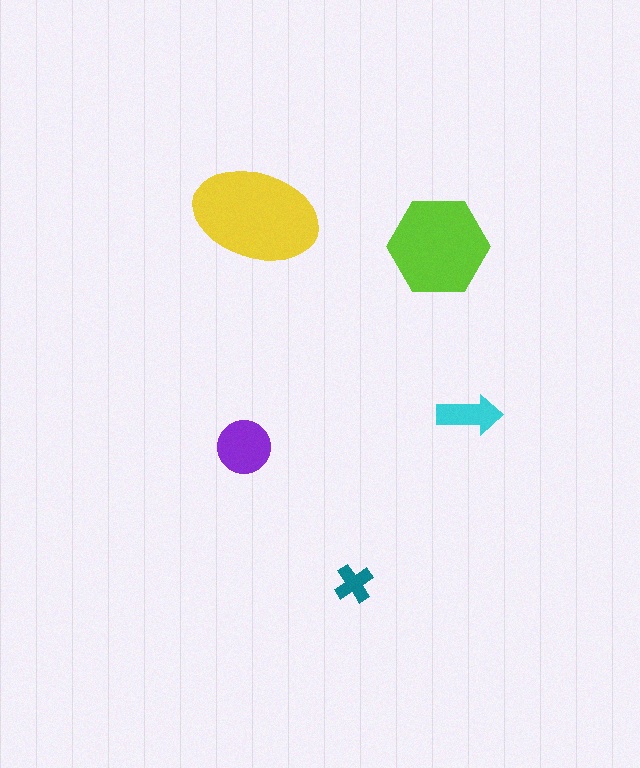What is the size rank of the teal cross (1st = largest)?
5th.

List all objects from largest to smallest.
The yellow ellipse, the lime hexagon, the purple circle, the cyan arrow, the teal cross.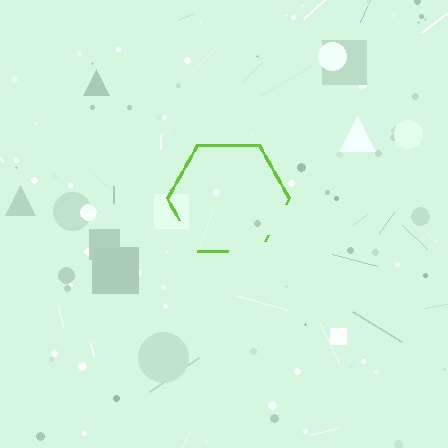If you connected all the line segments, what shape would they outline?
They would outline a hexagon.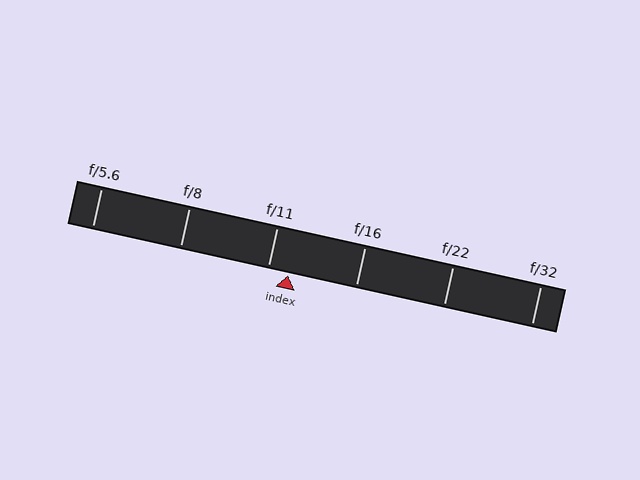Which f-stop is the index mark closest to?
The index mark is closest to f/11.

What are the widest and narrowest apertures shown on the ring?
The widest aperture shown is f/5.6 and the narrowest is f/32.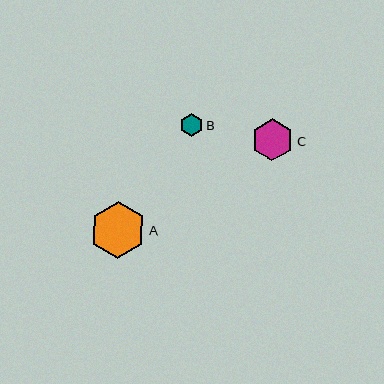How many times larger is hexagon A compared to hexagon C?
Hexagon A is approximately 1.3 times the size of hexagon C.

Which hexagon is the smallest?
Hexagon B is the smallest with a size of approximately 23 pixels.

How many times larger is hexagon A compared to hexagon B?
Hexagon A is approximately 2.5 times the size of hexagon B.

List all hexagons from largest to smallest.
From largest to smallest: A, C, B.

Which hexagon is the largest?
Hexagon A is the largest with a size of approximately 56 pixels.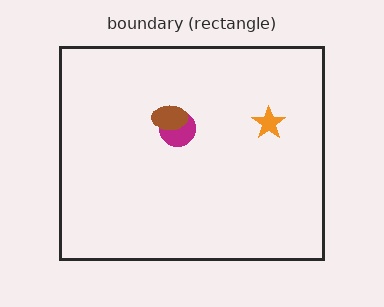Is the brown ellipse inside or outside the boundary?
Inside.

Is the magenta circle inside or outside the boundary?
Inside.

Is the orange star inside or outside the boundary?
Inside.